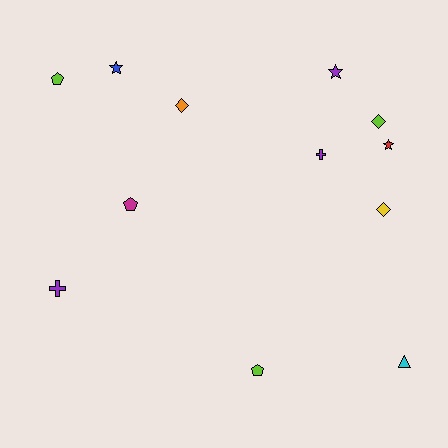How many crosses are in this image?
There are 2 crosses.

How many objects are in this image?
There are 12 objects.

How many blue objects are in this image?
There is 1 blue object.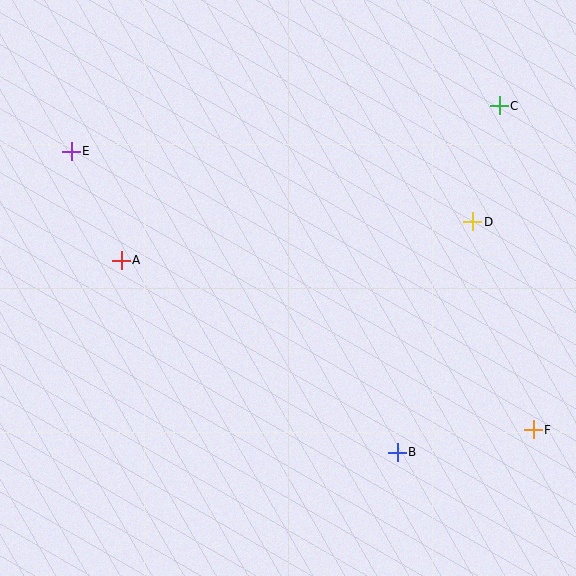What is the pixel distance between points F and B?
The distance between F and B is 138 pixels.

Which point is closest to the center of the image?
Point A at (121, 260) is closest to the center.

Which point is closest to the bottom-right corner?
Point F is closest to the bottom-right corner.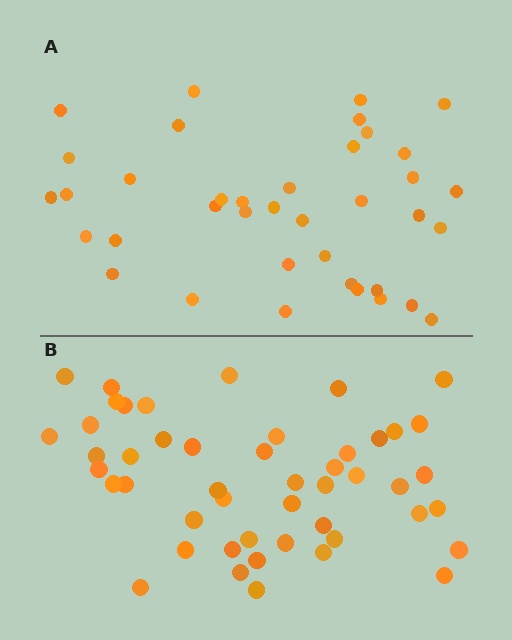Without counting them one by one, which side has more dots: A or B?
Region B (the bottom region) has more dots.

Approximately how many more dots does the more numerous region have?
Region B has roughly 10 or so more dots than region A.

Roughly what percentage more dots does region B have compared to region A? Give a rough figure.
About 25% more.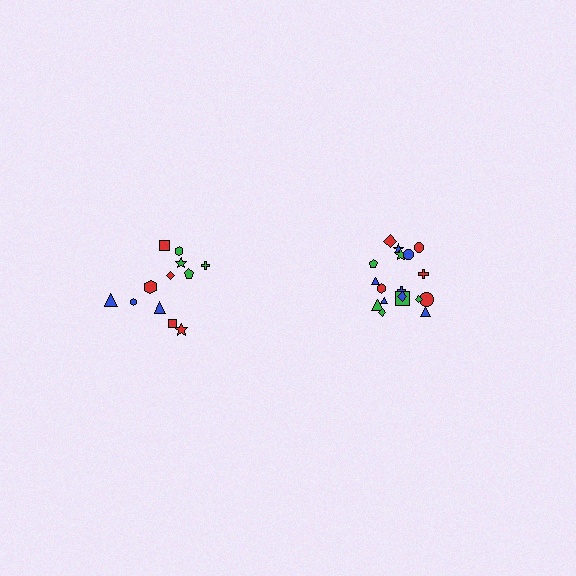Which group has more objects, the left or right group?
The right group.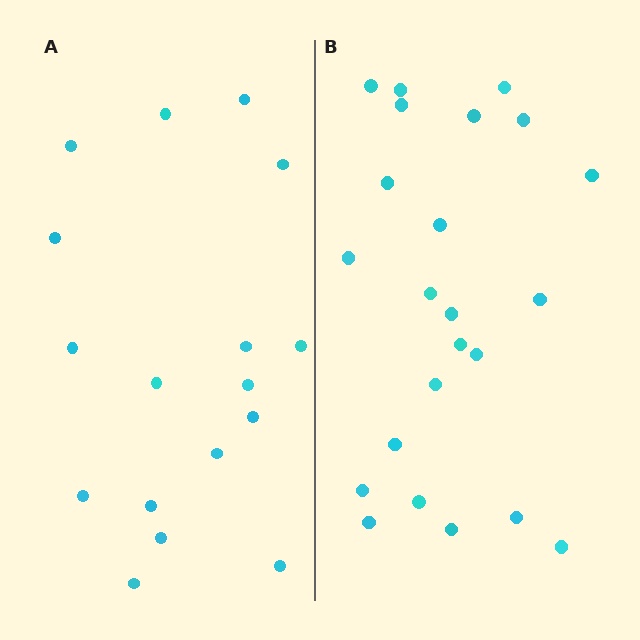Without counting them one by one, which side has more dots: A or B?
Region B (the right region) has more dots.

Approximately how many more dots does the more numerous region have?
Region B has about 6 more dots than region A.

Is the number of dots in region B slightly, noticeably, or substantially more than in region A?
Region B has noticeably more, but not dramatically so. The ratio is roughly 1.4 to 1.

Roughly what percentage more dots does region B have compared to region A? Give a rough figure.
About 35% more.